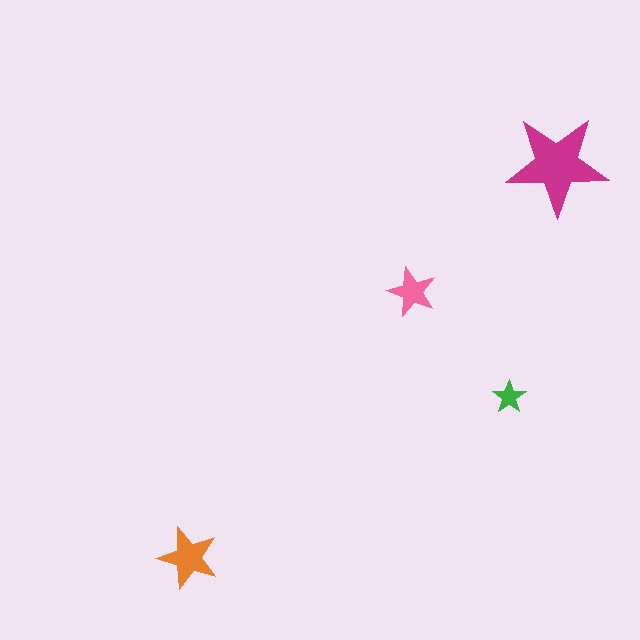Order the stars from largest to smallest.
the magenta one, the orange one, the pink one, the green one.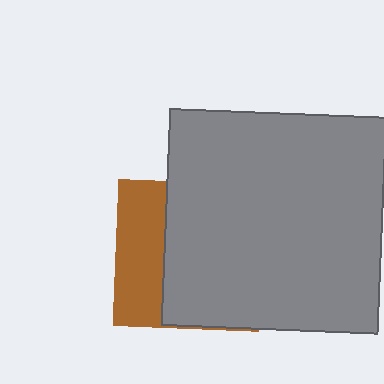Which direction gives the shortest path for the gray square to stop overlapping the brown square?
Moving right gives the shortest separation.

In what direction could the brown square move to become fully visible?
The brown square could move left. That would shift it out from behind the gray square entirely.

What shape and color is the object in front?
The object in front is a gray square.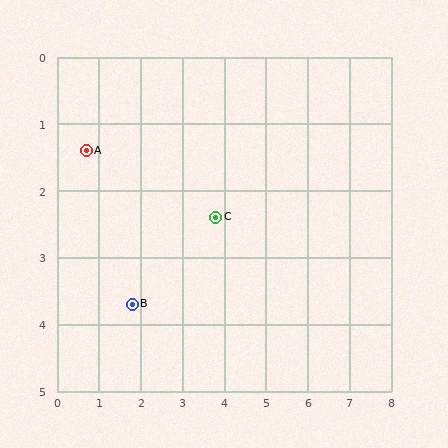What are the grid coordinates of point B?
Point B is at approximately (1.8, 3.7).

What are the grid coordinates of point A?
Point A is at approximately (0.7, 1.4).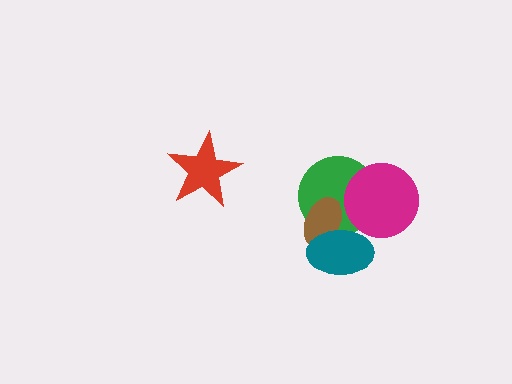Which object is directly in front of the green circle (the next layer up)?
The magenta circle is directly in front of the green circle.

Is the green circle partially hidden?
Yes, it is partially covered by another shape.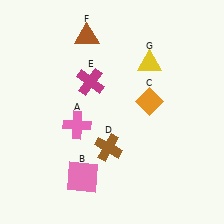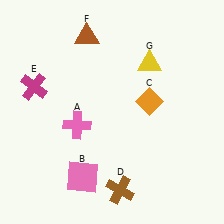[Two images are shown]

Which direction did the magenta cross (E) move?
The magenta cross (E) moved left.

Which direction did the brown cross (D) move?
The brown cross (D) moved down.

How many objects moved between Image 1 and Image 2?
2 objects moved between the two images.